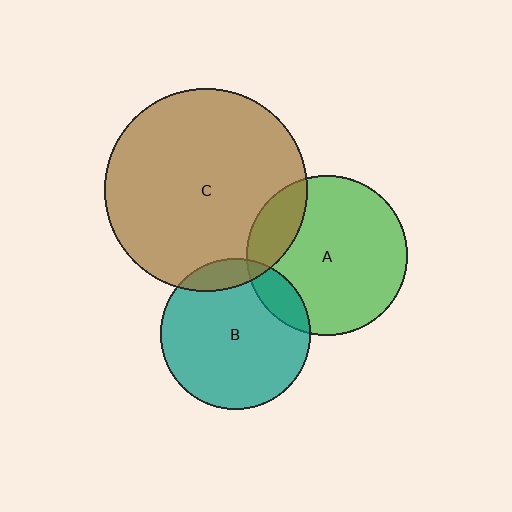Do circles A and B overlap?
Yes.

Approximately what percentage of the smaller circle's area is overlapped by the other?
Approximately 15%.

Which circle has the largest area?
Circle C (brown).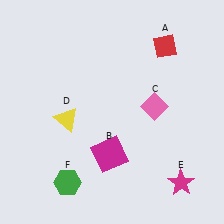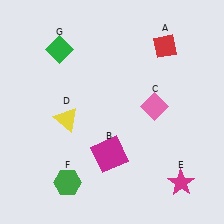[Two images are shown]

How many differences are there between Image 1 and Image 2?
There is 1 difference between the two images.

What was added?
A green diamond (G) was added in Image 2.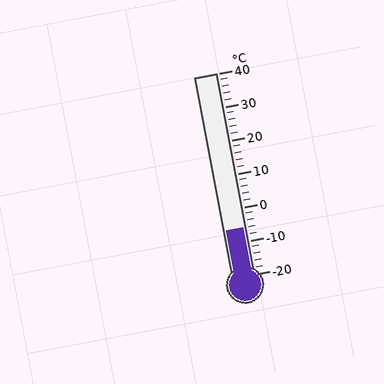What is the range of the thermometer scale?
The thermometer scale ranges from -20°C to 40°C.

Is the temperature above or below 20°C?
The temperature is below 20°C.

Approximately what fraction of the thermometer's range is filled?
The thermometer is filled to approximately 25% of its range.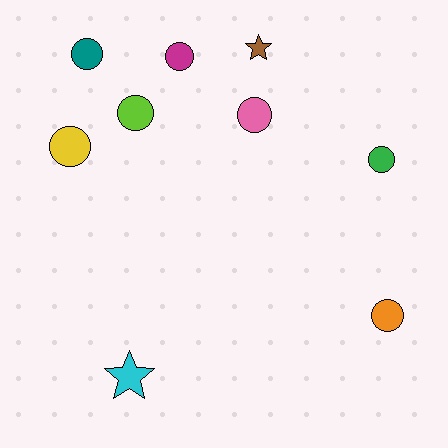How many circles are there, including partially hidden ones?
There are 7 circles.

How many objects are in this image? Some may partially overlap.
There are 9 objects.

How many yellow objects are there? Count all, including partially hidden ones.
There is 1 yellow object.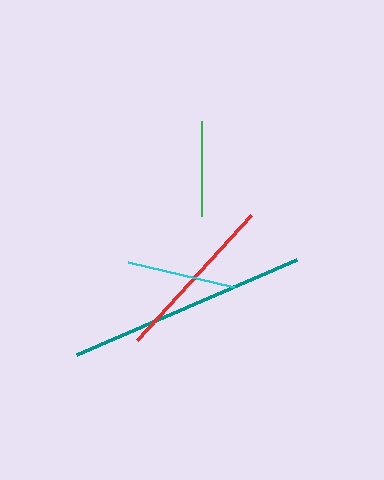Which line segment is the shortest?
The green line is the shortest at approximately 95 pixels.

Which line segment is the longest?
The teal line is the longest at approximately 240 pixels.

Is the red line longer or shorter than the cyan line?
The red line is longer than the cyan line.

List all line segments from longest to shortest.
From longest to shortest: teal, red, cyan, green.